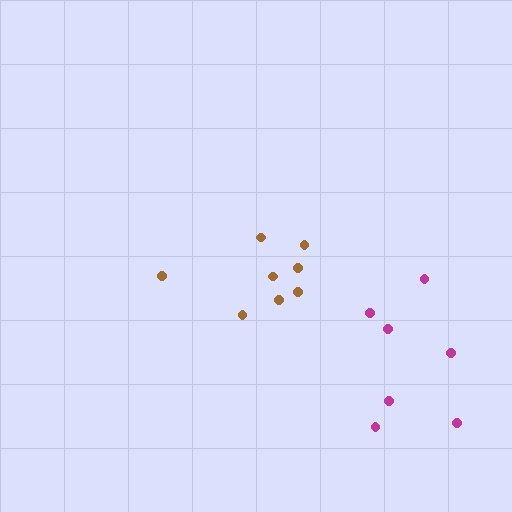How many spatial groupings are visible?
There are 2 spatial groupings.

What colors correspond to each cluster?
The clusters are colored: brown, magenta.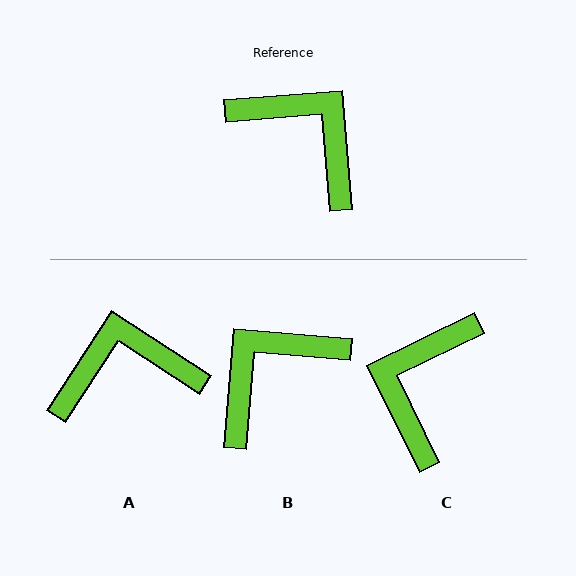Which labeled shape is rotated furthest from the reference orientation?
C, about 111 degrees away.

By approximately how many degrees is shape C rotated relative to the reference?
Approximately 111 degrees counter-clockwise.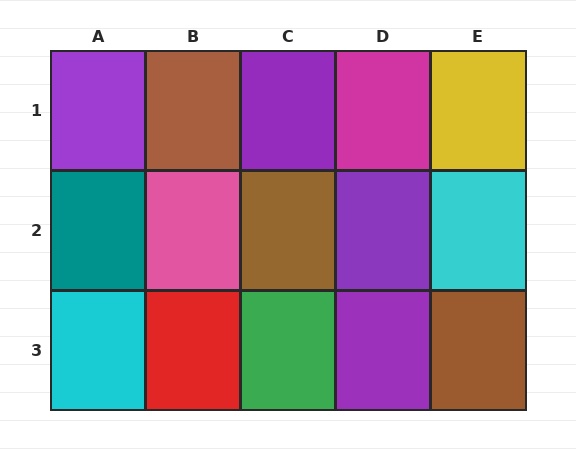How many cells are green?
1 cell is green.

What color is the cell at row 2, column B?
Pink.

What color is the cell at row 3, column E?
Brown.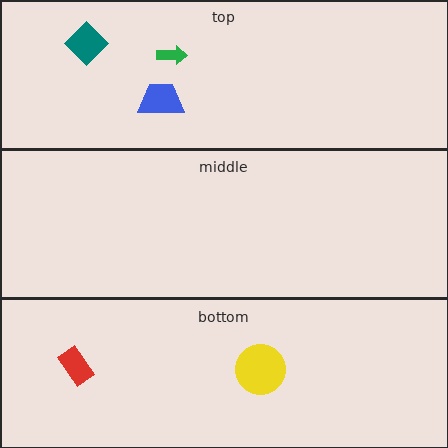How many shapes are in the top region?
3.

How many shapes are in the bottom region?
2.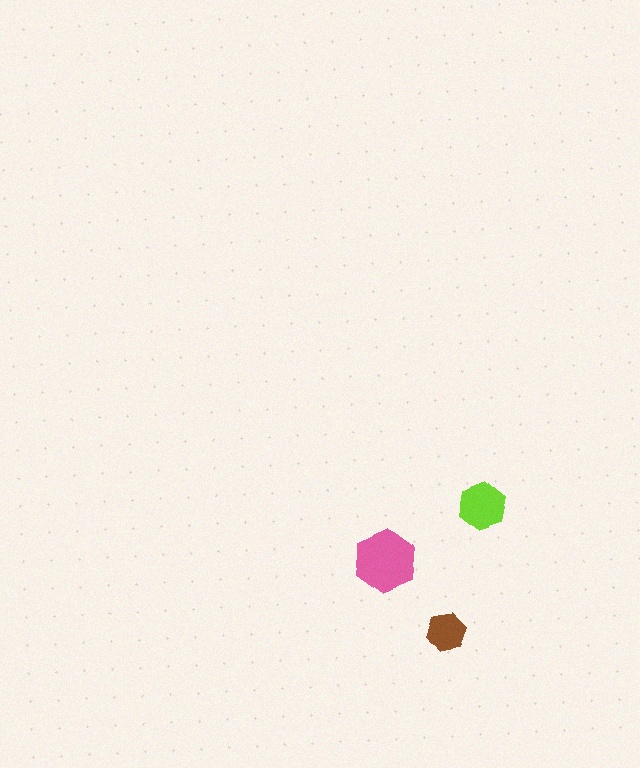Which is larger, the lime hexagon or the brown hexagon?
The lime one.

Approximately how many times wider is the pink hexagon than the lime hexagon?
About 1.5 times wider.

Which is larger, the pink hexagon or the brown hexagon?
The pink one.